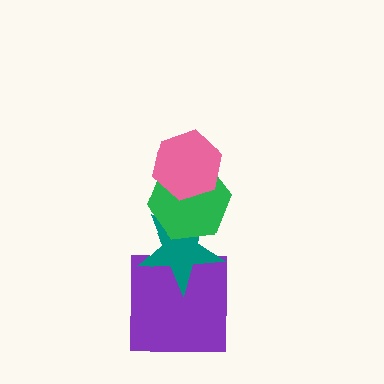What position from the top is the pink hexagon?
The pink hexagon is 1st from the top.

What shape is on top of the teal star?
The green hexagon is on top of the teal star.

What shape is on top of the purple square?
The teal star is on top of the purple square.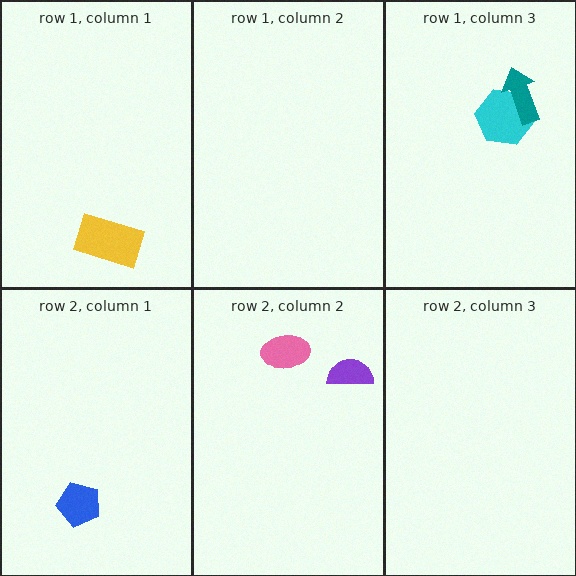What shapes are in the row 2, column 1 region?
The blue pentagon.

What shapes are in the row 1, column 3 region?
The cyan hexagon, the teal arrow.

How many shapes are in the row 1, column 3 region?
2.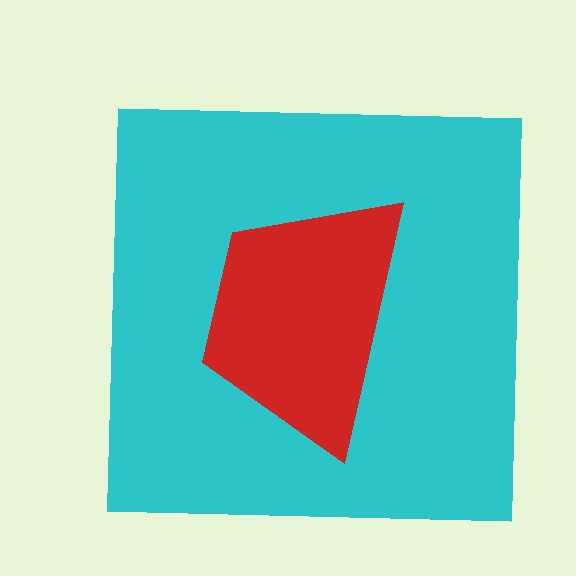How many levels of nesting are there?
2.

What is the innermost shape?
The red trapezoid.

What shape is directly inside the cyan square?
The red trapezoid.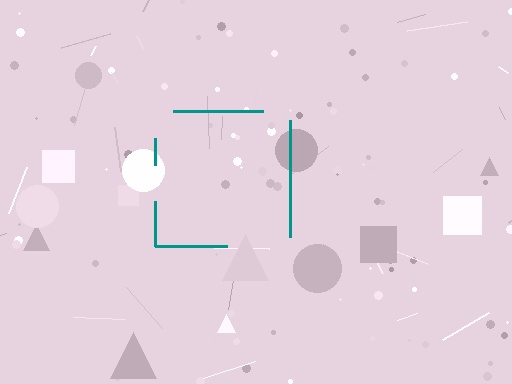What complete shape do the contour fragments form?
The contour fragments form a square.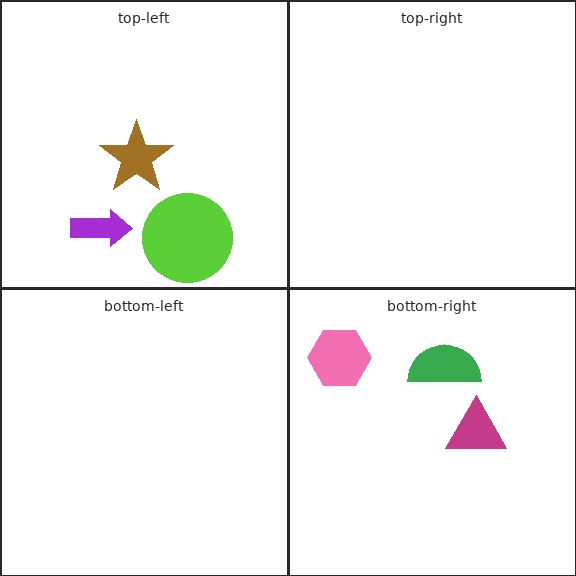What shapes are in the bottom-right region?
The pink hexagon, the green semicircle, the magenta triangle.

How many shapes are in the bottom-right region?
3.